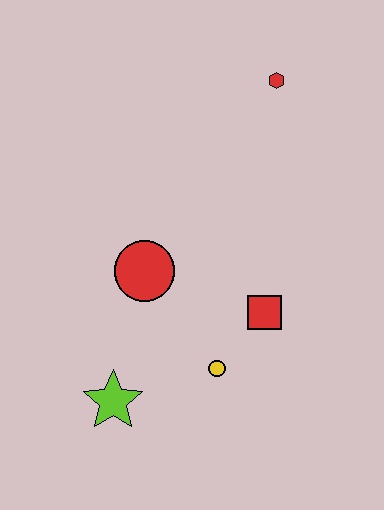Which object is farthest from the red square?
The red hexagon is farthest from the red square.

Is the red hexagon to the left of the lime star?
No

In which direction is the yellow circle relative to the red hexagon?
The yellow circle is below the red hexagon.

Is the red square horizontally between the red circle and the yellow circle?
No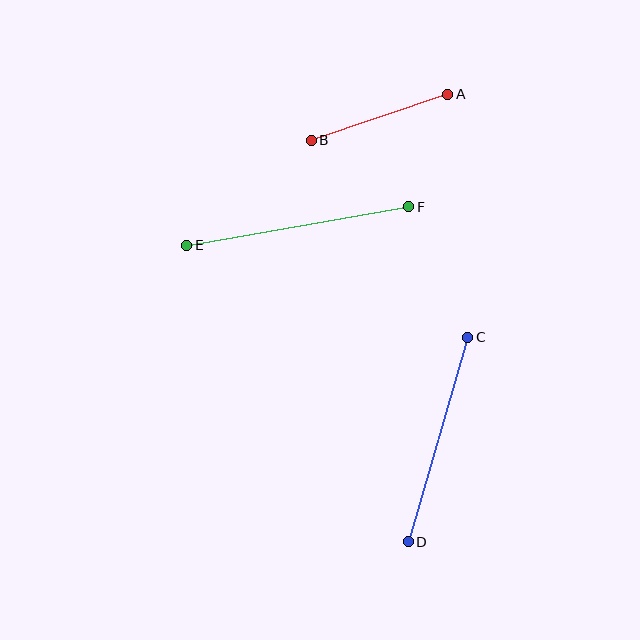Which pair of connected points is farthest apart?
Points E and F are farthest apart.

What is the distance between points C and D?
The distance is approximately 213 pixels.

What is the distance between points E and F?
The distance is approximately 225 pixels.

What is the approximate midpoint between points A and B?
The midpoint is at approximately (379, 117) pixels.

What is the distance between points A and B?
The distance is approximately 144 pixels.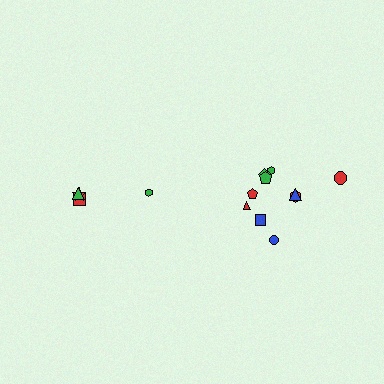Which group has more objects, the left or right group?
The right group.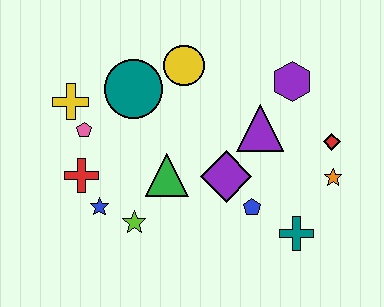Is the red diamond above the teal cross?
Yes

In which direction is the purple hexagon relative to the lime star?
The purple hexagon is to the right of the lime star.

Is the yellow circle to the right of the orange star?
No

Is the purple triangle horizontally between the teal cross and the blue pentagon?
Yes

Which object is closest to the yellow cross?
The pink pentagon is closest to the yellow cross.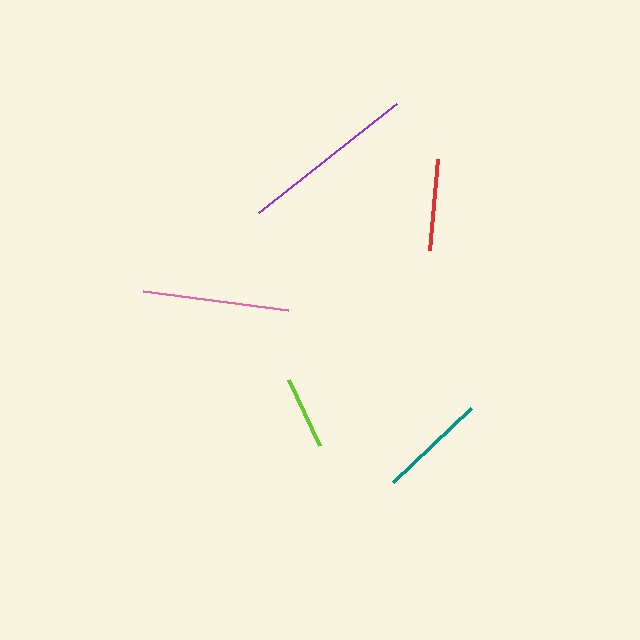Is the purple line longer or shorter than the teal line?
The purple line is longer than the teal line.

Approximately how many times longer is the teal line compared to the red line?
The teal line is approximately 1.2 times the length of the red line.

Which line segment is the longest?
The purple line is the longest at approximately 175 pixels.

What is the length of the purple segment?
The purple segment is approximately 175 pixels long.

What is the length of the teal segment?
The teal segment is approximately 108 pixels long.